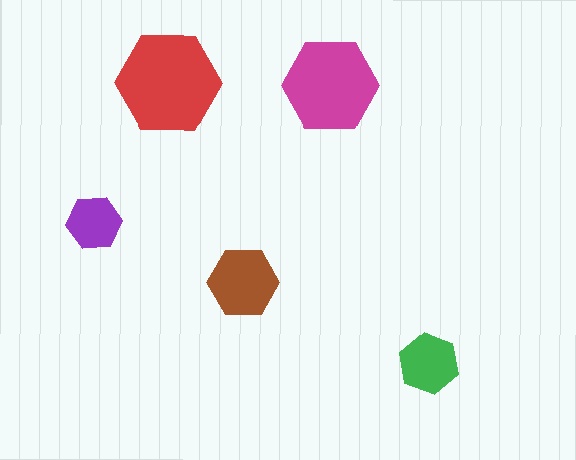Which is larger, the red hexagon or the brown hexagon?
The red one.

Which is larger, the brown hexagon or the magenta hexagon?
The magenta one.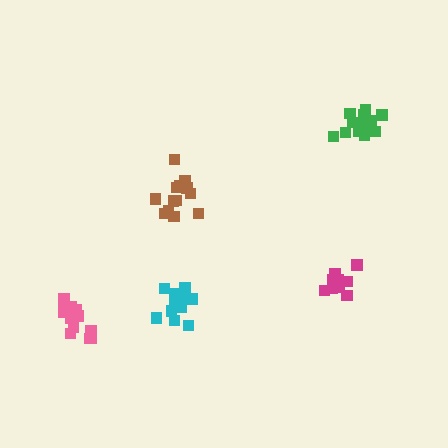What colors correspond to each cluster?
The clusters are colored: brown, pink, green, magenta, cyan.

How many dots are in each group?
Group 1: 14 dots, Group 2: 13 dots, Group 3: 14 dots, Group 4: 11 dots, Group 5: 12 dots (64 total).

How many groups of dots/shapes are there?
There are 5 groups.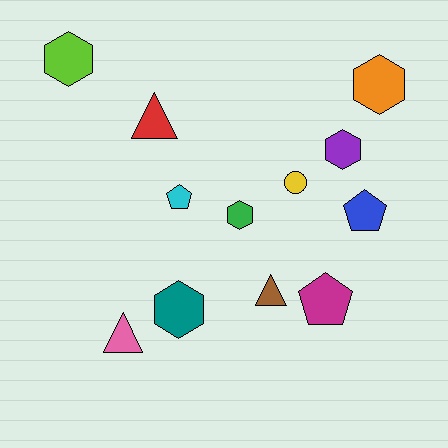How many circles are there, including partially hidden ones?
There is 1 circle.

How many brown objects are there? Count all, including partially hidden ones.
There is 1 brown object.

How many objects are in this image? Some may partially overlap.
There are 12 objects.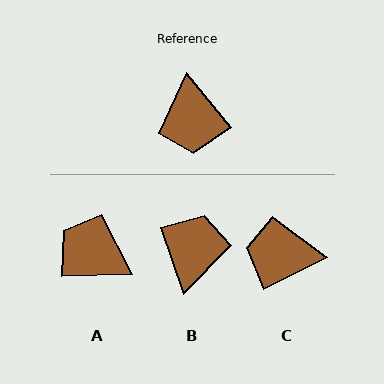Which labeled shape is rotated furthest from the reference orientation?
B, about 160 degrees away.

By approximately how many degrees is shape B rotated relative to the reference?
Approximately 160 degrees counter-clockwise.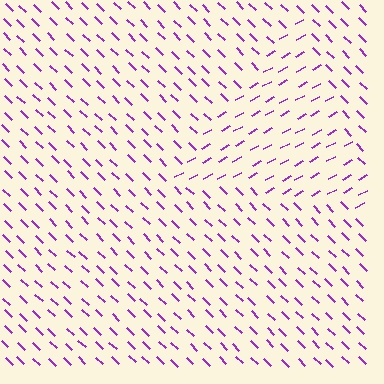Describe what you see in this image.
The image is filled with small purple line segments. A triangle region in the image has lines oriented differently from the surrounding lines, creating a visible texture boundary.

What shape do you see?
I see a triangle.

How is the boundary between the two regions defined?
The boundary is defined purely by a change in line orientation (approximately 74 degrees difference). All lines are the same color and thickness.